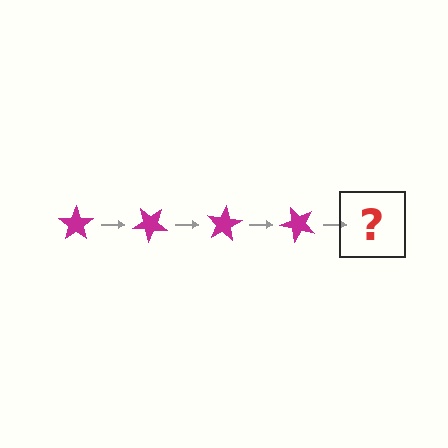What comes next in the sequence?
The next element should be a magenta star rotated 160 degrees.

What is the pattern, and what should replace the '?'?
The pattern is that the star rotates 40 degrees each step. The '?' should be a magenta star rotated 160 degrees.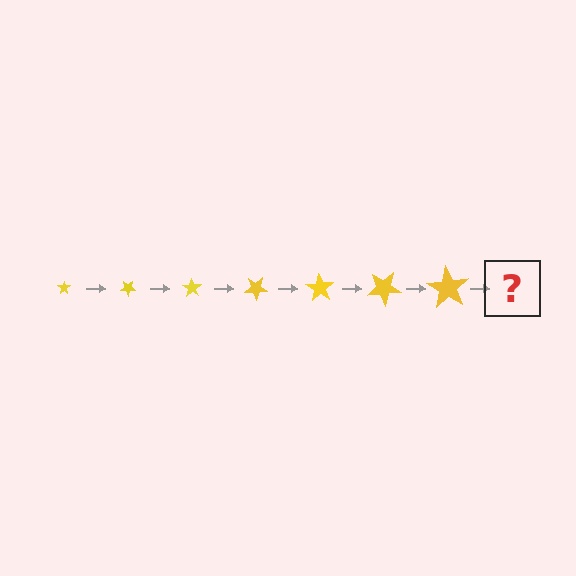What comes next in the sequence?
The next element should be a star, larger than the previous one and rotated 245 degrees from the start.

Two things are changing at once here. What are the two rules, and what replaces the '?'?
The two rules are that the star grows larger each step and it rotates 35 degrees each step. The '?' should be a star, larger than the previous one and rotated 245 degrees from the start.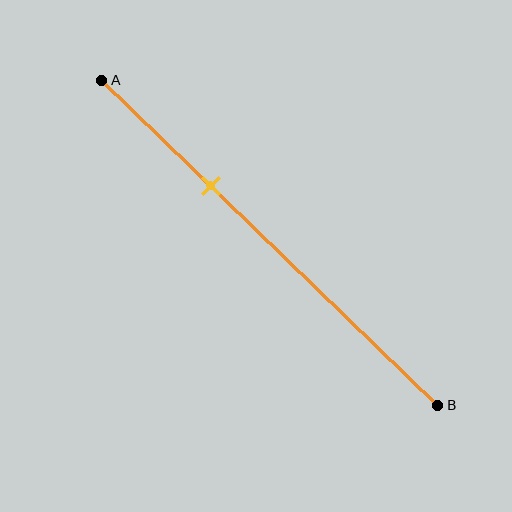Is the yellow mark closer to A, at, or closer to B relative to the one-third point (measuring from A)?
The yellow mark is approximately at the one-third point of segment AB.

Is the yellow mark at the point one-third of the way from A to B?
Yes, the mark is approximately at the one-third point.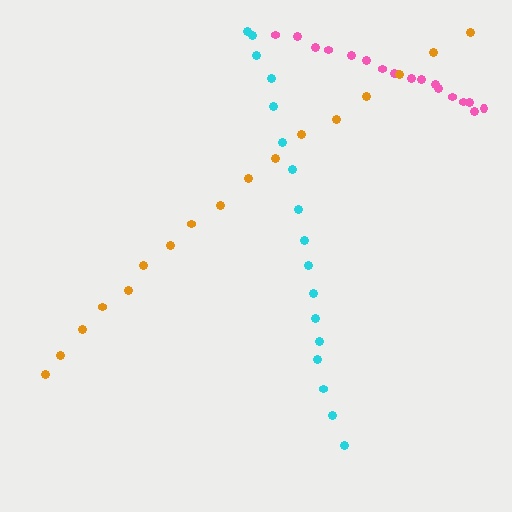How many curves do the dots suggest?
There are 3 distinct paths.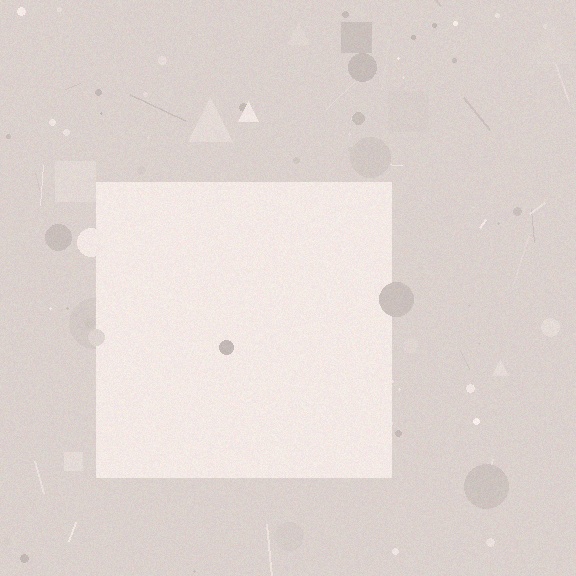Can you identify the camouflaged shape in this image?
The camouflaged shape is a square.